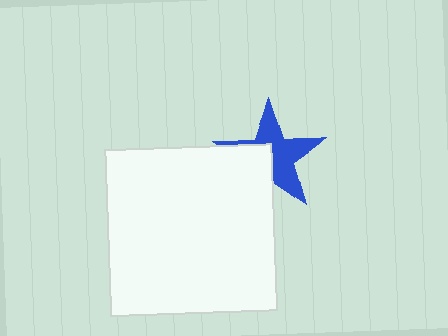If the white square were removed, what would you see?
You would see the complete blue star.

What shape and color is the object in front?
The object in front is a white square.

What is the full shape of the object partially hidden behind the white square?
The partially hidden object is a blue star.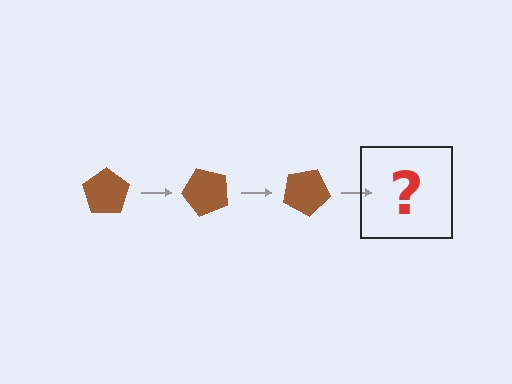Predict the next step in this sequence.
The next step is a brown pentagon rotated 150 degrees.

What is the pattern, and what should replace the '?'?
The pattern is that the pentagon rotates 50 degrees each step. The '?' should be a brown pentagon rotated 150 degrees.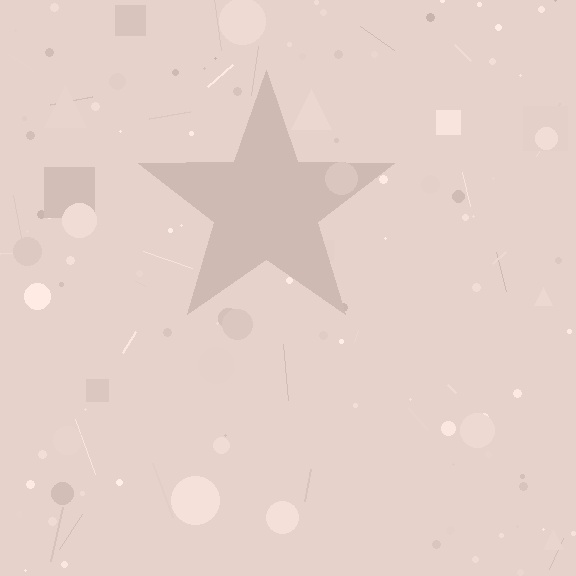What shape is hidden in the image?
A star is hidden in the image.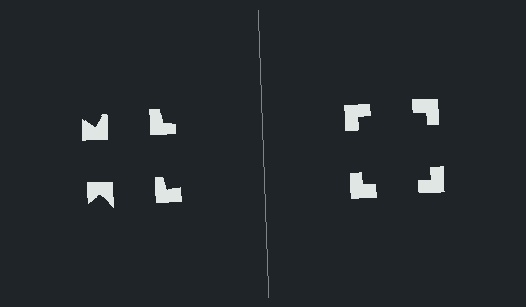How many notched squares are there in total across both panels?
8 — 4 on each side.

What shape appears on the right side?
An illusory square.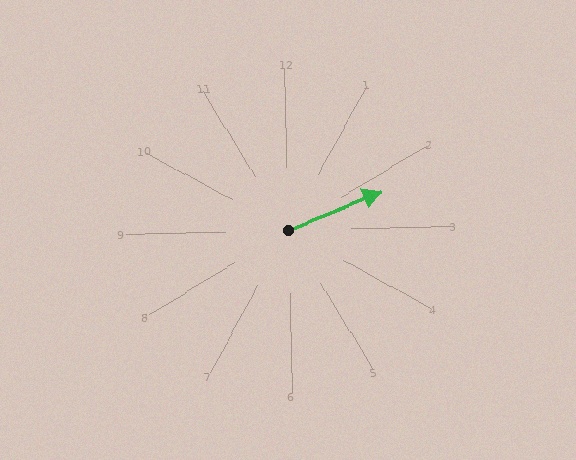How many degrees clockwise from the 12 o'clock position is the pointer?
Approximately 69 degrees.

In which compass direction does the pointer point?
East.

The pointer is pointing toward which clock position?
Roughly 2 o'clock.